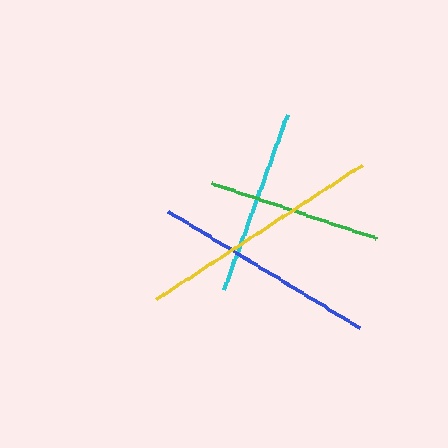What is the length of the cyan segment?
The cyan segment is approximately 186 pixels long.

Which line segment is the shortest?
The green line is the shortest at approximately 174 pixels.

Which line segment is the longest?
The yellow line is the longest at approximately 246 pixels.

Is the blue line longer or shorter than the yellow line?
The yellow line is longer than the blue line.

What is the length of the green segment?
The green segment is approximately 174 pixels long.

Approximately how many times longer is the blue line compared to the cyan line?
The blue line is approximately 1.2 times the length of the cyan line.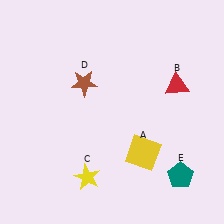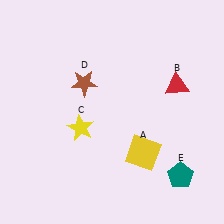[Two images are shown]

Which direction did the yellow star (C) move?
The yellow star (C) moved up.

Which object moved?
The yellow star (C) moved up.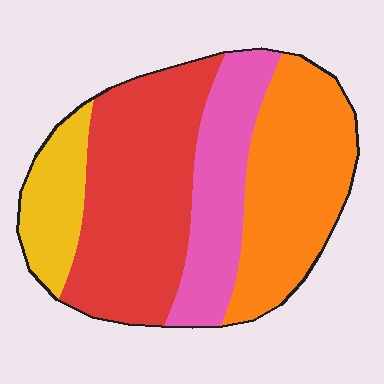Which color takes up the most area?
Red, at roughly 35%.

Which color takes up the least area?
Yellow, at roughly 10%.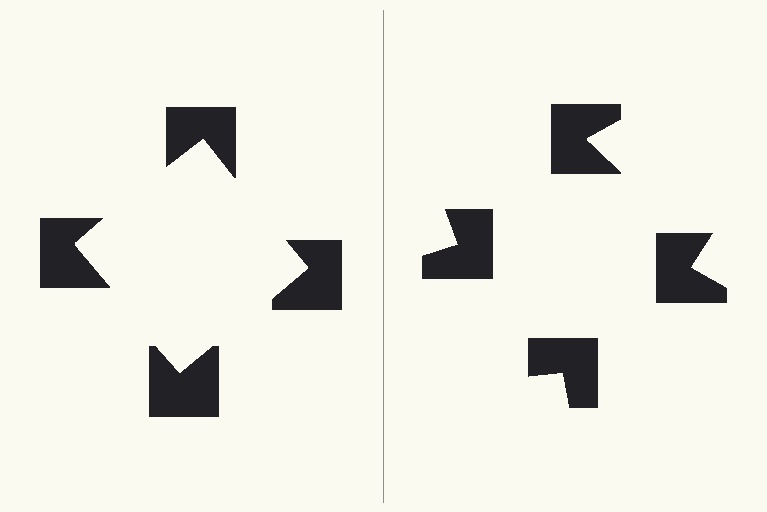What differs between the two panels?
The notched squares are positioned identically on both sides; only the wedge orientations differ. On the left they align to a square; on the right they are misaligned.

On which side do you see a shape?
An illusory square appears on the left side. On the right side the wedge cuts are rotated, so no coherent shape forms.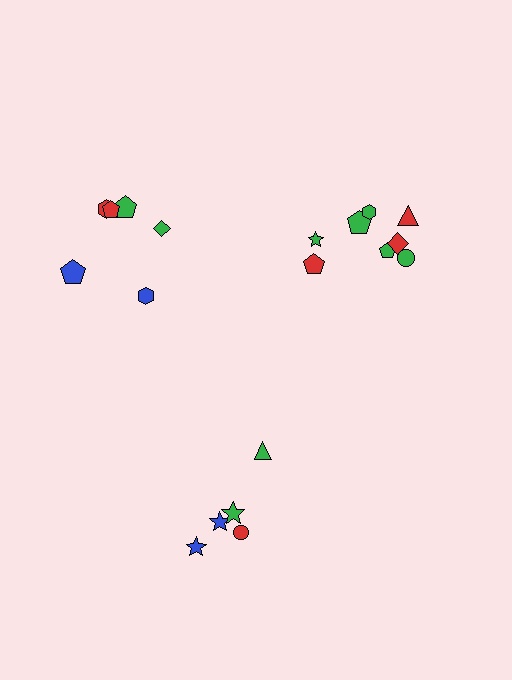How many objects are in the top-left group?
There are 6 objects.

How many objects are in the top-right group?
There are 8 objects.